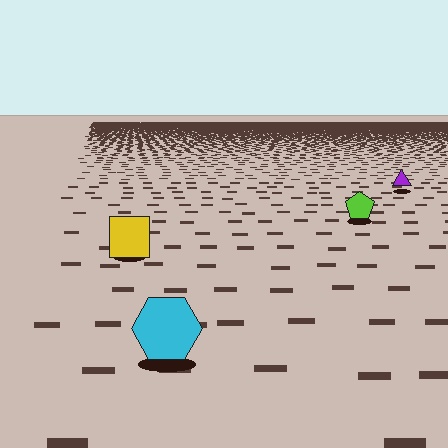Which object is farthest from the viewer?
The purple triangle is farthest from the viewer. It appears smaller and the ground texture around it is denser.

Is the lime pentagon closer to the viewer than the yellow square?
No. The yellow square is closer — you can tell from the texture gradient: the ground texture is coarser near it.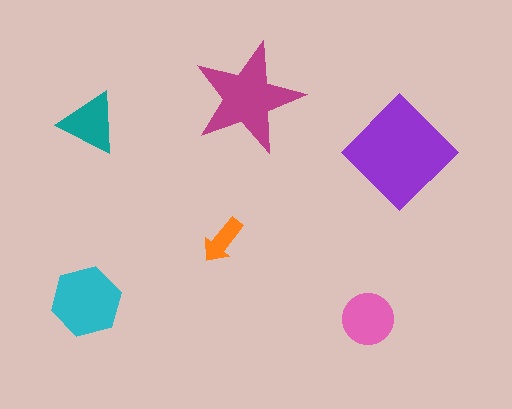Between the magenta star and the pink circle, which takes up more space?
The magenta star.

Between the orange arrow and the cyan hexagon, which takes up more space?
The cyan hexagon.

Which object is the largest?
The purple diamond.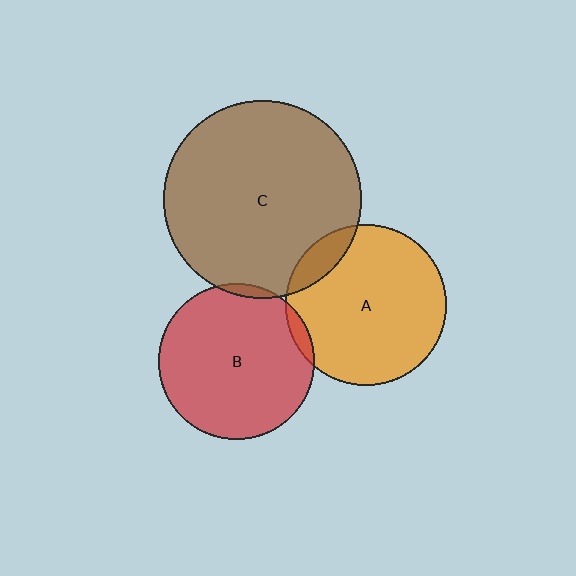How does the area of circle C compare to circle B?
Approximately 1.6 times.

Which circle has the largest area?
Circle C (brown).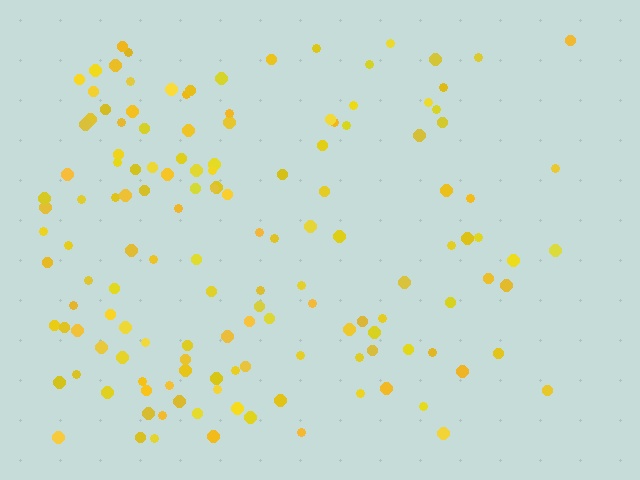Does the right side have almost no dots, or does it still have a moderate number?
Still a moderate number, just noticeably fewer than the left.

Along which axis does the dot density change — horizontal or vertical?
Horizontal.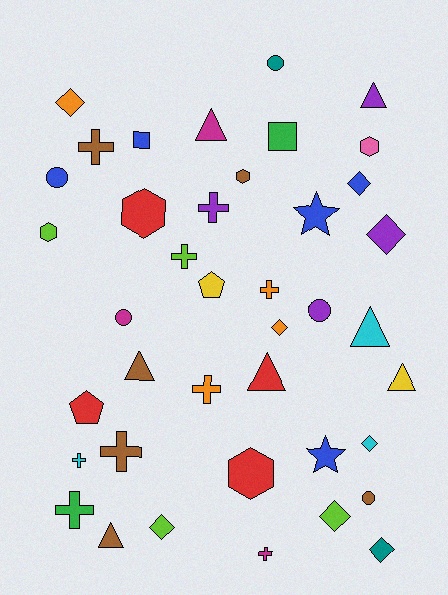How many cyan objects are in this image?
There are 3 cyan objects.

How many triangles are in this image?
There are 7 triangles.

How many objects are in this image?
There are 40 objects.